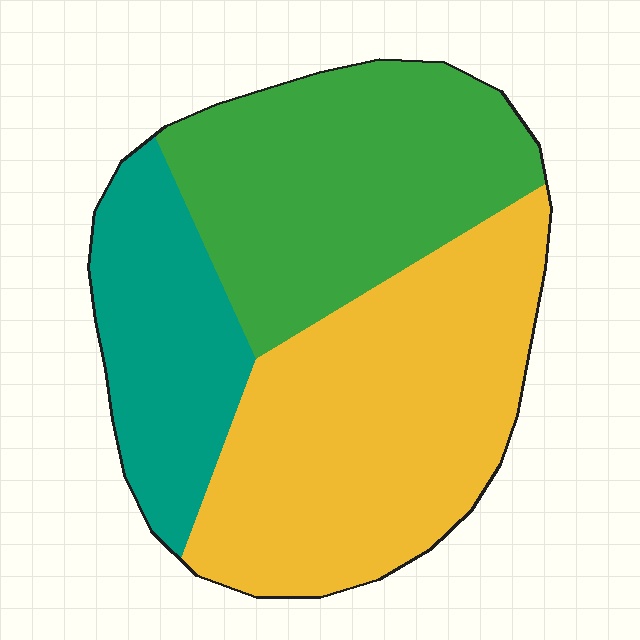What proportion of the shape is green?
Green covers 35% of the shape.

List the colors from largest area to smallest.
From largest to smallest: yellow, green, teal.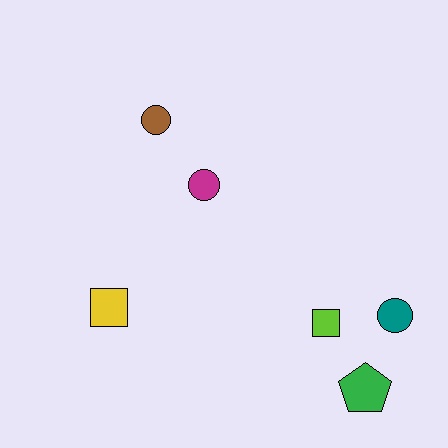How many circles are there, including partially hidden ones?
There are 3 circles.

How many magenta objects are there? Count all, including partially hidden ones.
There is 1 magenta object.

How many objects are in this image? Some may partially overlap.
There are 6 objects.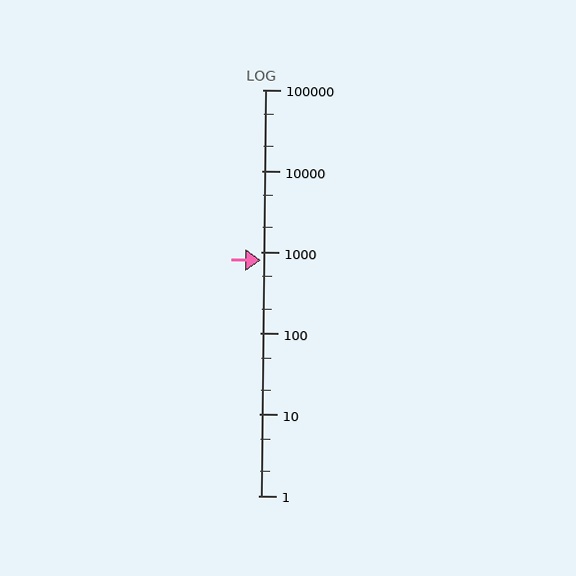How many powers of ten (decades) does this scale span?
The scale spans 5 decades, from 1 to 100000.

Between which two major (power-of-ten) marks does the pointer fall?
The pointer is between 100 and 1000.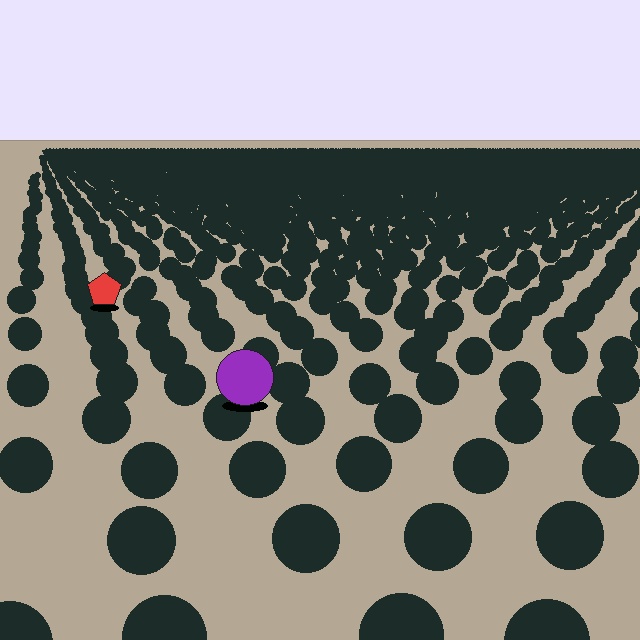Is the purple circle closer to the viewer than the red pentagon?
Yes. The purple circle is closer — you can tell from the texture gradient: the ground texture is coarser near it.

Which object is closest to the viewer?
The purple circle is closest. The texture marks near it are larger and more spread out.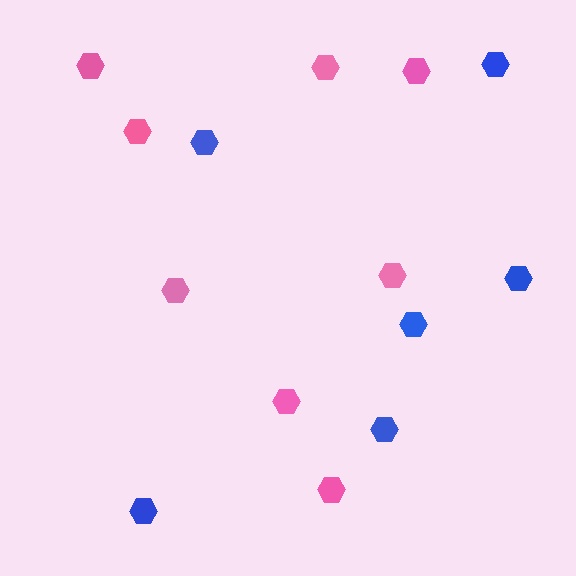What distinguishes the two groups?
There are 2 groups: one group of blue hexagons (6) and one group of pink hexagons (8).